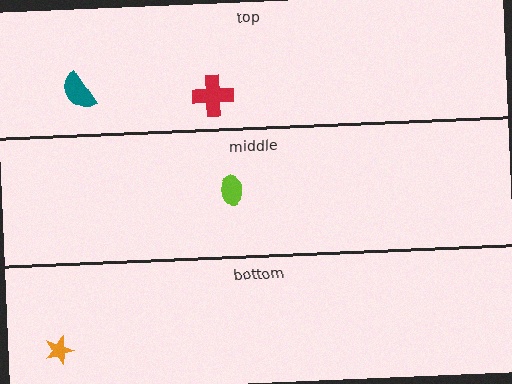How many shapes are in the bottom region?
1.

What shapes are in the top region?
The teal semicircle, the red cross.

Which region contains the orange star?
The bottom region.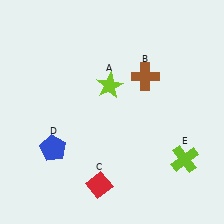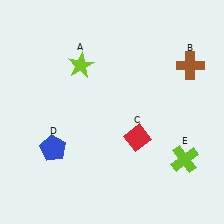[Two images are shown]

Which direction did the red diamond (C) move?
The red diamond (C) moved up.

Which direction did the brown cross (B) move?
The brown cross (B) moved right.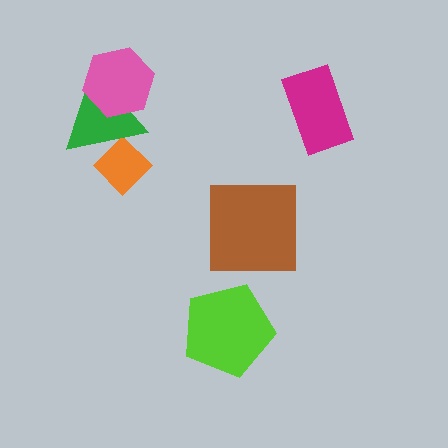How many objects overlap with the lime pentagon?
0 objects overlap with the lime pentagon.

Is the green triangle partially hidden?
Yes, it is partially covered by another shape.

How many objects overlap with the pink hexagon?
1 object overlaps with the pink hexagon.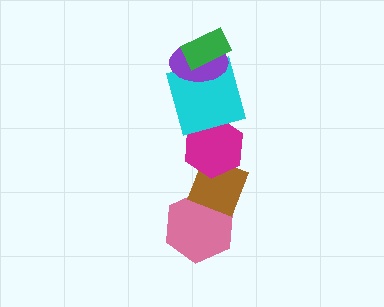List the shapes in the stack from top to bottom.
From top to bottom: the green rectangle, the purple ellipse, the cyan square, the magenta hexagon, the brown diamond, the pink hexagon.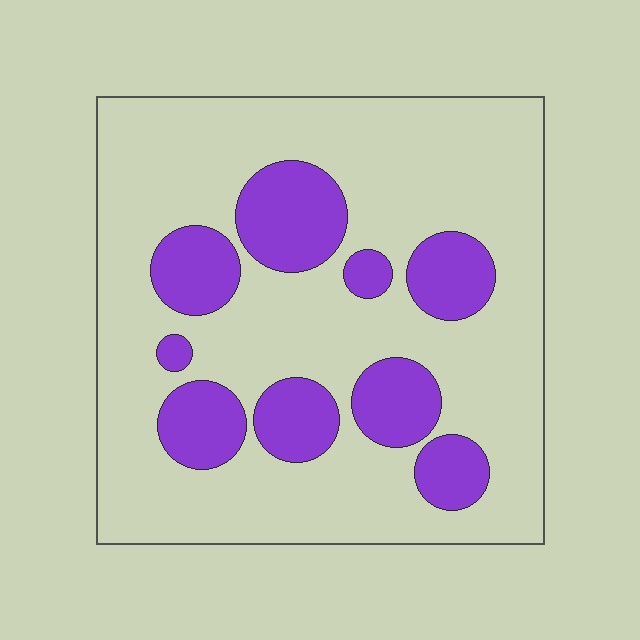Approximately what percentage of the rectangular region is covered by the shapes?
Approximately 25%.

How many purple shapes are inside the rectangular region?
9.